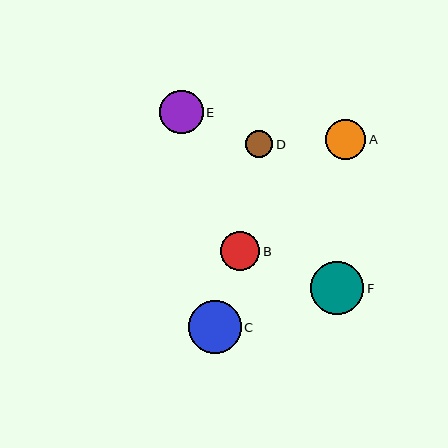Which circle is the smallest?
Circle D is the smallest with a size of approximately 27 pixels.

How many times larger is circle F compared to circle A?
Circle F is approximately 1.3 times the size of circle A.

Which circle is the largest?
Circle F is the largest with a size of approximately 53 pixels.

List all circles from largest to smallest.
From largest to smallest: F, C, E, A, B, D.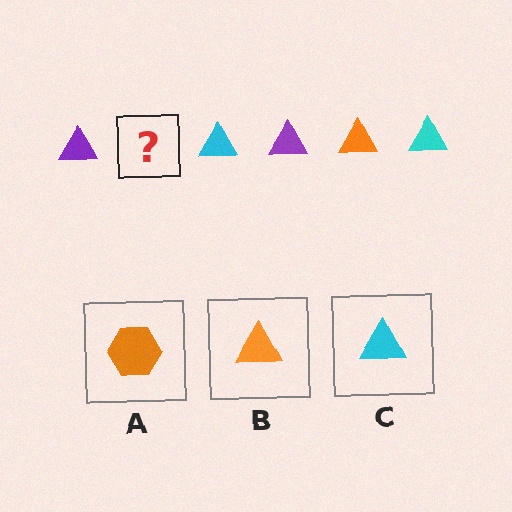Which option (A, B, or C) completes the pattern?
B.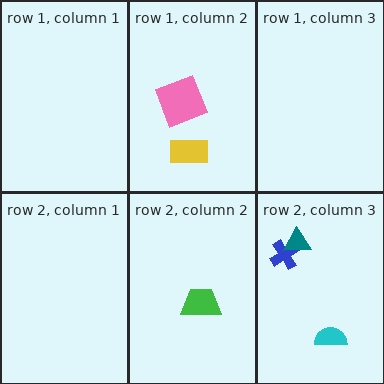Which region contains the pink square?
The row 1, column 2 region.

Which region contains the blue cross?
The row 2, column 3 region.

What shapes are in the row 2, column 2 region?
The green trapezoid.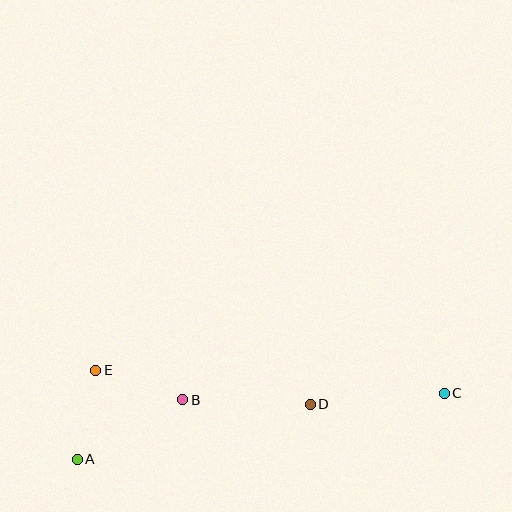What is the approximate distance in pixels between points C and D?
The distance between C and D is approximately 134 pixels.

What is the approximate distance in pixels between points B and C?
The distance between B and C is approximately 262 pixels.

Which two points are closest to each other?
Points A and E are closest to each other.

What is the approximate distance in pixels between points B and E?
The distance between B and E is approximately 92 pixels.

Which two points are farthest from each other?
Points A and C are farthest from each other.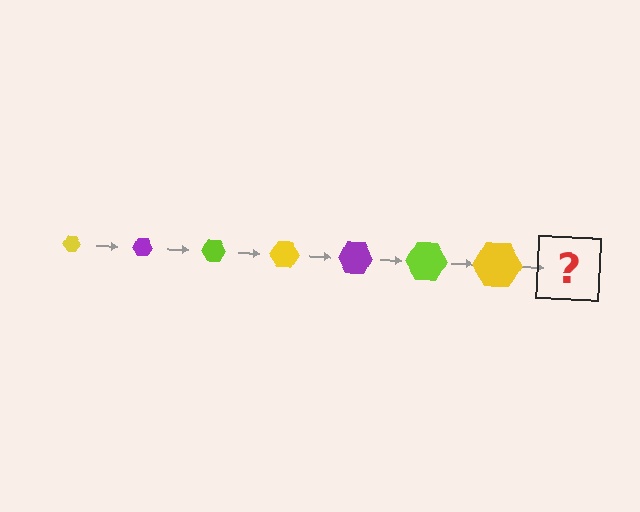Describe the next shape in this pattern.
It should be a purple hexagon, larger than the previous one.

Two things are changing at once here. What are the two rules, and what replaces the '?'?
The two rules are that the hexagon grows larger each step and the color cycles through yellow, purple, and lime. The '?' should be a purple hexagon, larger than the previous one.